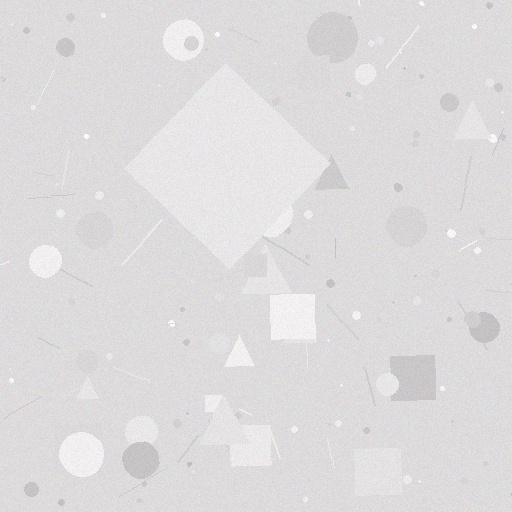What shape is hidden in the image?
A diamond is hidden in the image.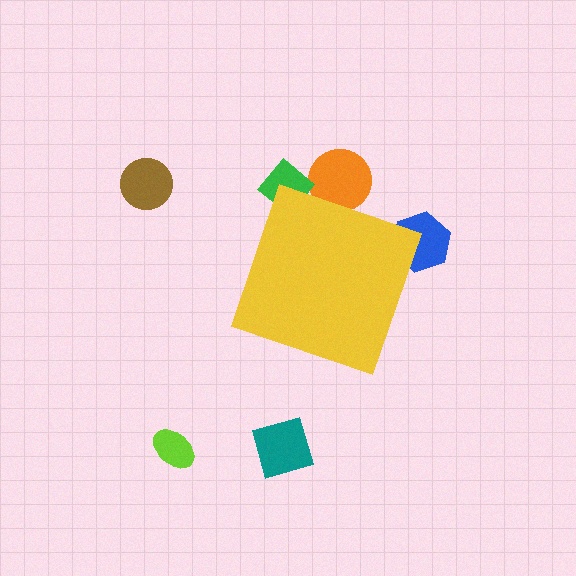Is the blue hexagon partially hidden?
Yes, the blue hexagon is partially hidden behind the yellow diamond.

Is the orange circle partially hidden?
Yes, the orange circle is partially hidden behind the yellow diamond.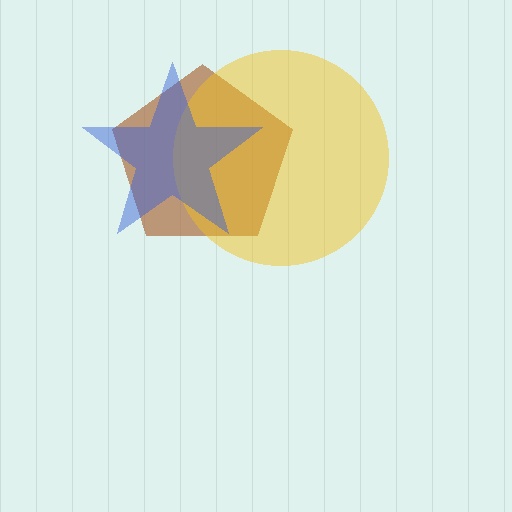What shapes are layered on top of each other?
The layered shapes are: a brown pentagon, a yellow circle, a blue star.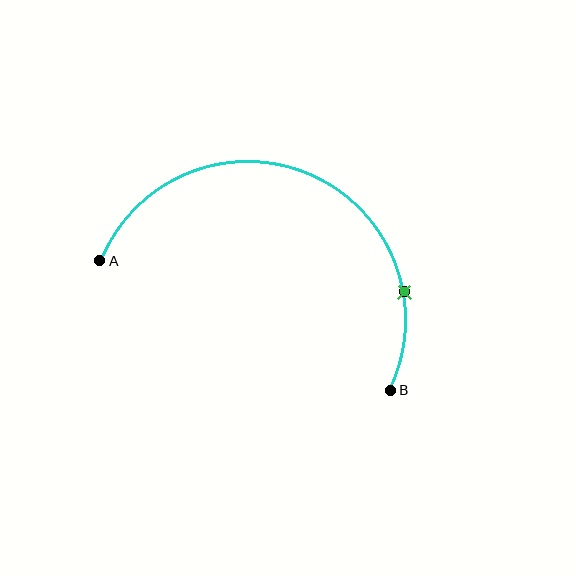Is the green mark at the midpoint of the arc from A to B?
No. The green mark lies on the arc but is closer to endpoint B. The arc midpoint would be at the point on the curve equidistant along the arc from both A and B.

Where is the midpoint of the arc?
The arc midpoint is the point on the curve farthest from the straight line joining A and B. It sits above that line.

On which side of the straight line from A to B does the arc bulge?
The arc bulges above the straight line connecting A and B.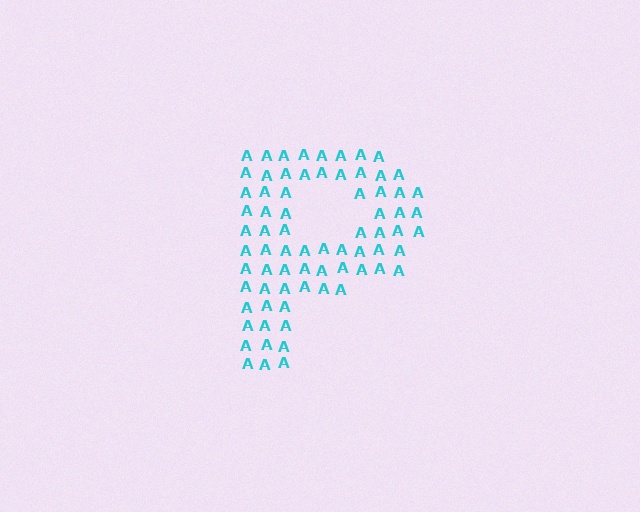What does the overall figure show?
The overall figure shows the letter P.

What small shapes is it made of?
It is made of small letter A's.